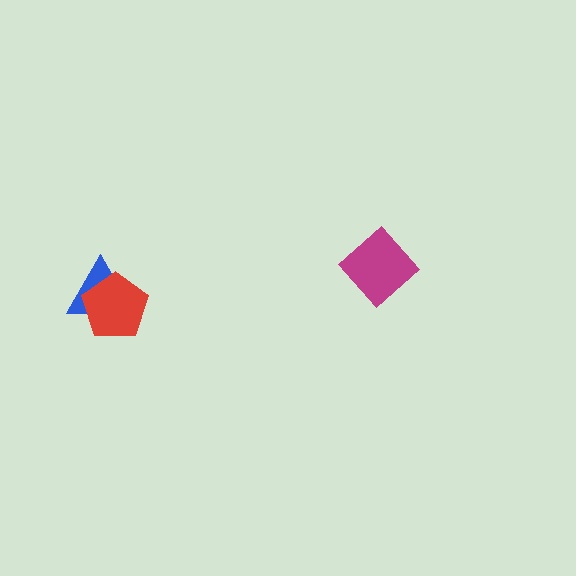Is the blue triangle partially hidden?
Yes, it is partially covered by another shape.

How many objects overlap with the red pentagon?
1 object overlaps with the red pentagon.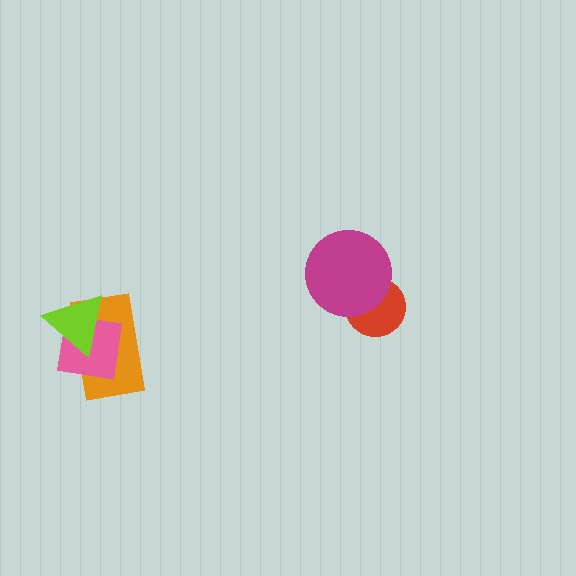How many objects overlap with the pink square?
2 objects overlap with the pink square.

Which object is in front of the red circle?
The magenta circle is in front of the red circle.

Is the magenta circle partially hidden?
No, no other shape covers it.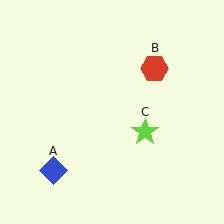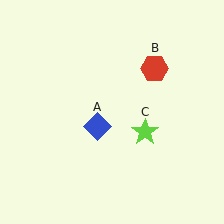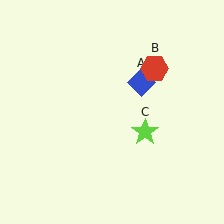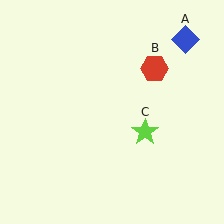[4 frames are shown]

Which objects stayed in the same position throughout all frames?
Red hexagon (object B) and lime star (object C) remained stationary.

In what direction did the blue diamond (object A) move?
The blue diamond (object A) moved up and to the right.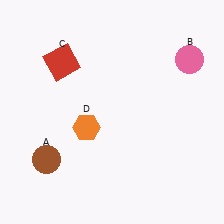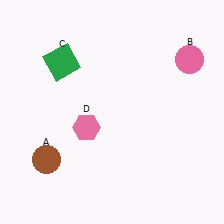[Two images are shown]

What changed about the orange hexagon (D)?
In Image 1, D is orange. In Image 2, it changed to pink.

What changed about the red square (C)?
In Image 1, C is red. In Image 2, it changed to green.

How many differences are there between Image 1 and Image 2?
There are 2 differences between the two images.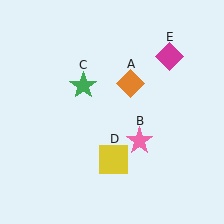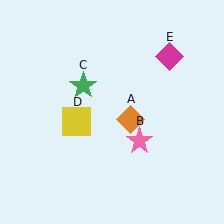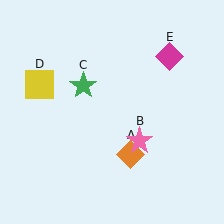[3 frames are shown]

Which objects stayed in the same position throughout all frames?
Pink star (object B) and green star (object C) and magenta diamond (object E) remained stationary.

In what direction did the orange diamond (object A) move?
The orange diamond (object A) moved down.